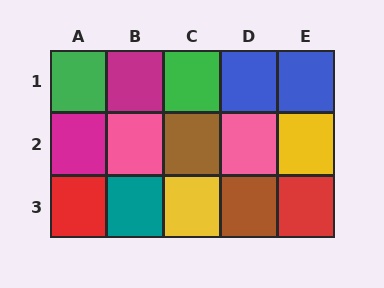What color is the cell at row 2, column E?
Yellow.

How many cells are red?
2 cells are red.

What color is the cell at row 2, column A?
Magenta.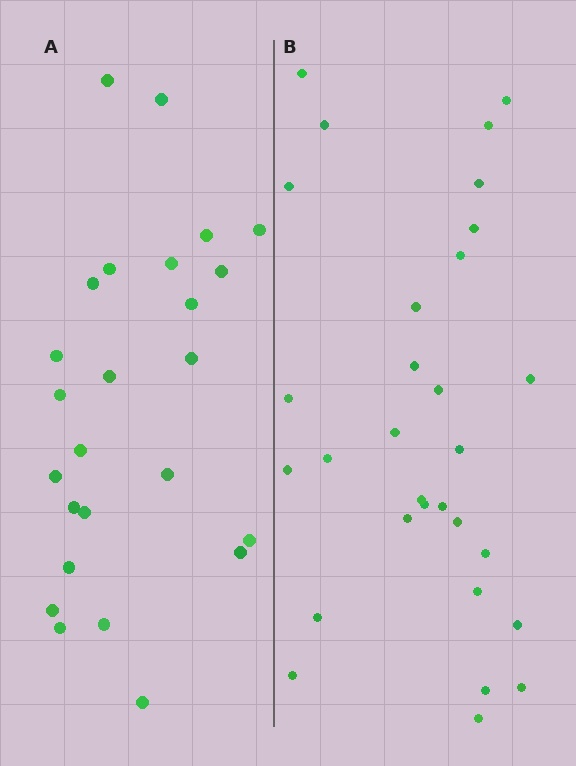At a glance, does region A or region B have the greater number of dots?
Region B (the right region) has more dots.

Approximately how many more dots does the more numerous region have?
Region B has about 5 more dots than region A.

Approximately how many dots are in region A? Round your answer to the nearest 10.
About 20 dots. (The exact count is 25, which rounds to 20.)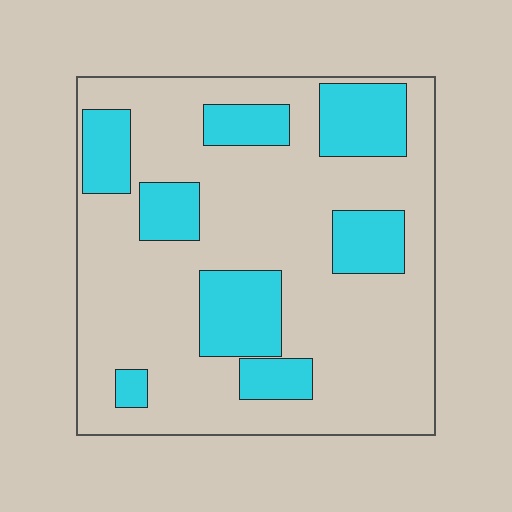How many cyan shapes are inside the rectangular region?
8.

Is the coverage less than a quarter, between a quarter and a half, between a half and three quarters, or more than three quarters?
Between a quarter and a half.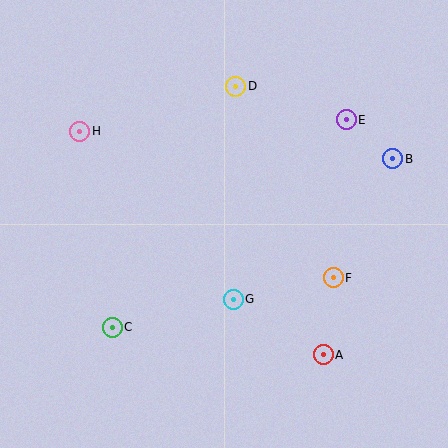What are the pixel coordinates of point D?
Point D is at (236, 86).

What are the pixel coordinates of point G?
Point G is at (233, 299).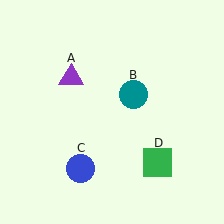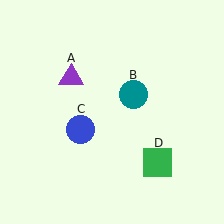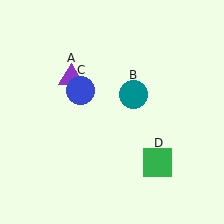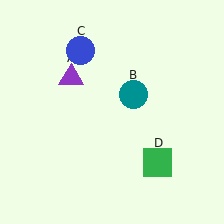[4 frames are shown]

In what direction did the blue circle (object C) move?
The blue circle (object C) moved up.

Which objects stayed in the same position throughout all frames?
Purple triangle (object A) and teal circle (object B) and green square (object D) remained stationary.